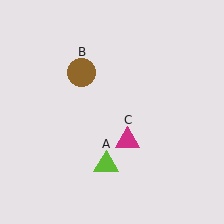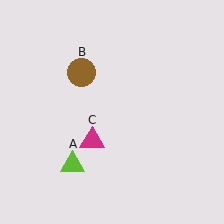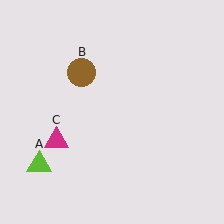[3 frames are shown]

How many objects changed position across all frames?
2 objects changed position: lime triangle (object A), magenta triangle (object C).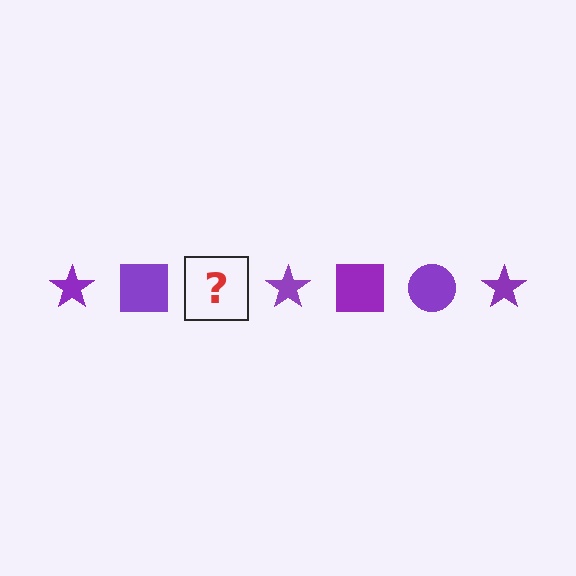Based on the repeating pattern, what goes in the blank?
The blank should be a purple circle.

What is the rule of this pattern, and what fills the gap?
The rule is that the pattern cycles through star, square, circle shapes in purple. The gap should be filled with a purple circle.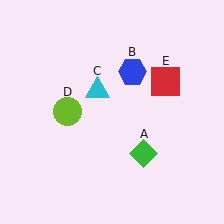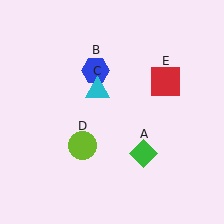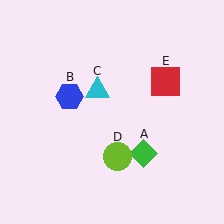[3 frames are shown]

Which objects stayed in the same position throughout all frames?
Green diamond (object A) and cyan triangle (object C) and red square (object E) remained stationary.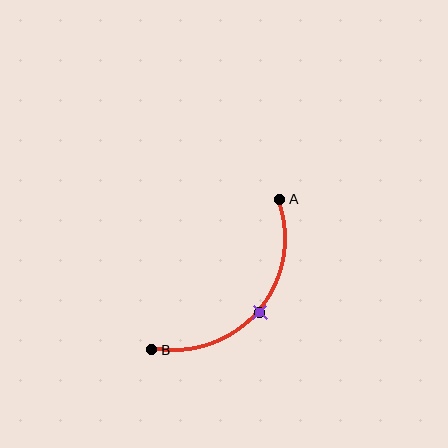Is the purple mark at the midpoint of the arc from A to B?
Yes. The purple mark lies on the arc at equal arc-length from both A and B — it is the arc midpoint.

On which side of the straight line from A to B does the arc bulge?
The arc bulges below and to the right of the straight line connecting A and B.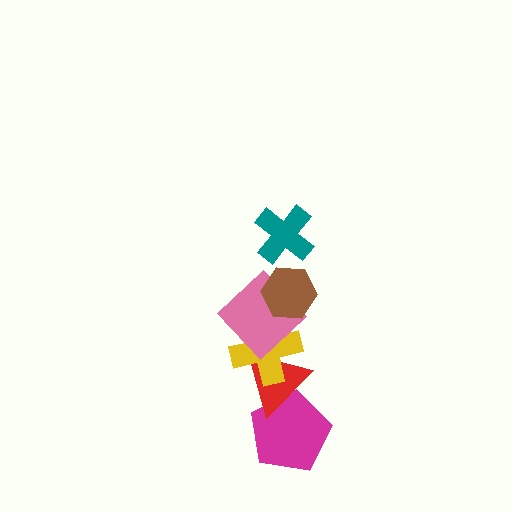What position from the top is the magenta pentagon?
The magenta pentagon is 6th from the top.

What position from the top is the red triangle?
The red triangle is 5th from the top.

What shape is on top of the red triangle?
The yellow cross is on top of the red triangle.